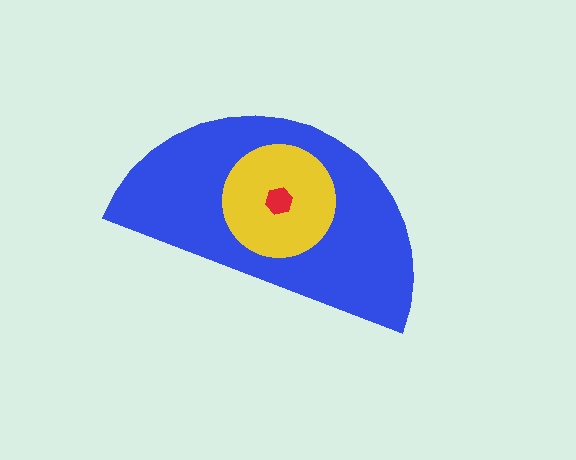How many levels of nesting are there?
3.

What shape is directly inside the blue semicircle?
The yellow circle.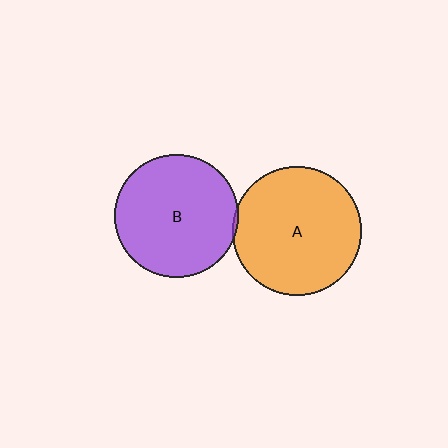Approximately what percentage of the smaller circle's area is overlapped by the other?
Approximately 5%.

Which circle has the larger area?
Circle A (orange).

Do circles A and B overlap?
Yes.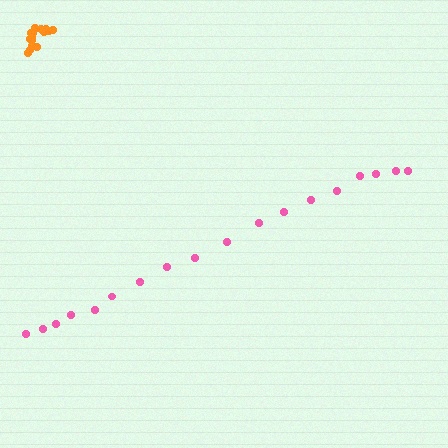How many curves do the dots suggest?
There are 2 distinct paths.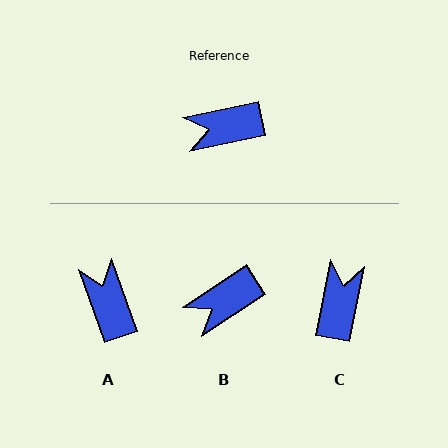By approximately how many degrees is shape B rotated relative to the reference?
Approximately 21 degrees counter-clockwise.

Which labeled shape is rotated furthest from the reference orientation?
C, about 113 degrees away.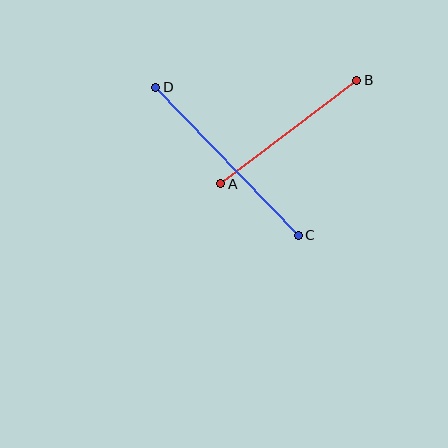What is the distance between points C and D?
The distance is approximately 205 pixels.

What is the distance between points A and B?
The distance is approximately 171 pixels.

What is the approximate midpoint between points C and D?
The midpoint is at approximately (227, 161) pixels.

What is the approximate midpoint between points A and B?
The midpoint is at approximately (289, 132) pixels.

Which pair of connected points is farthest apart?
Points C and D are farthest apart.